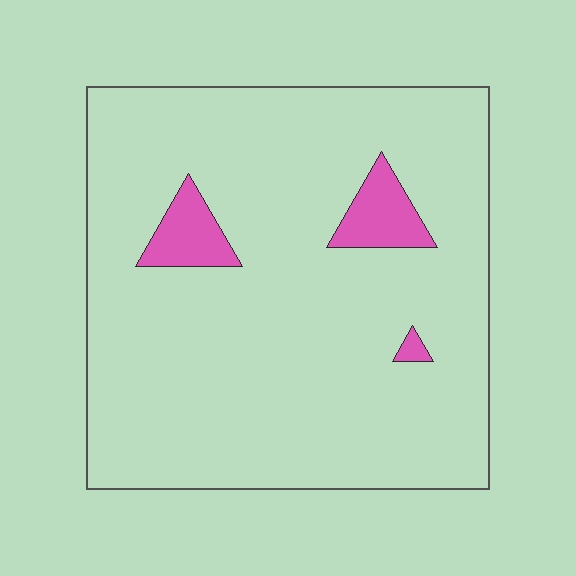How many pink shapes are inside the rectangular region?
3.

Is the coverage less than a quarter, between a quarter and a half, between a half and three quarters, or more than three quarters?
Less than a quarter.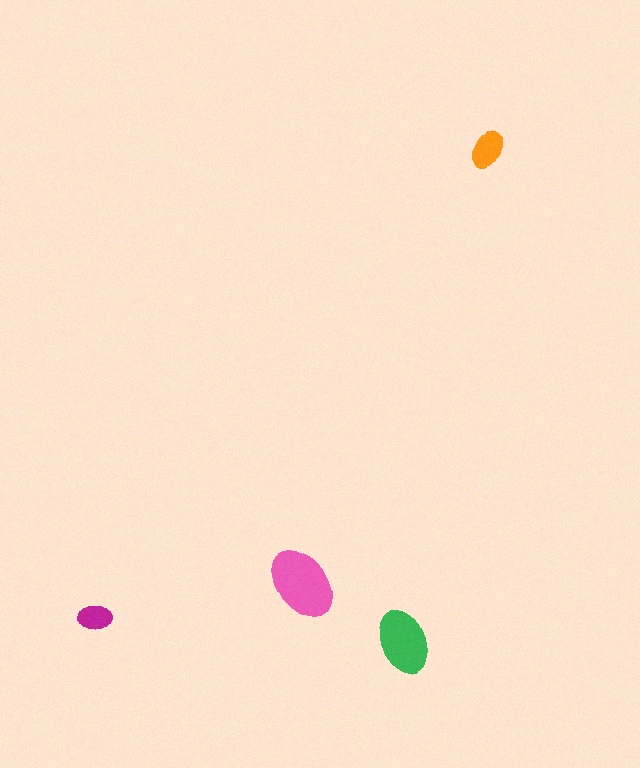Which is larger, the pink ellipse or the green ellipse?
The pink one.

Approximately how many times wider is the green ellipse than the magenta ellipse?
About 2 times wider.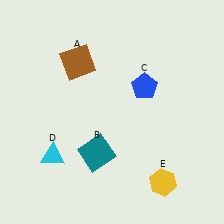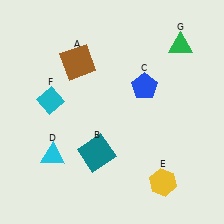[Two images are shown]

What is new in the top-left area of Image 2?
A cyan diamond (F) was added in the top-left area of Image 2.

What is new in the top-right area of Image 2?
A green triangle (G) was added in the top-right area of Image 2.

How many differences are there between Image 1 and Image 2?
There are 2 differences between the two images.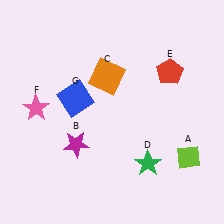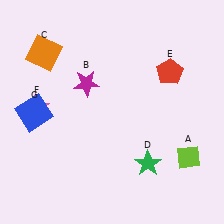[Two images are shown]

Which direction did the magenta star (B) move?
The magenta star (B) moved up.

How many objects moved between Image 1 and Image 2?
3 objects moved between the two images.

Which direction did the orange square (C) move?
The orange square (C) moved left.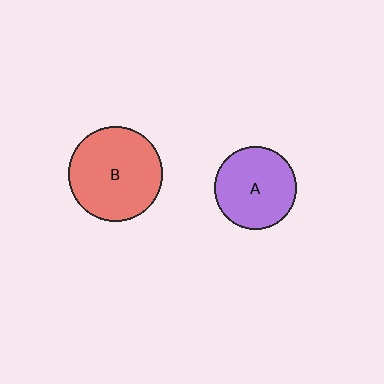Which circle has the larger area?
Circle B (red).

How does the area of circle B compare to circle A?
Approximately 1.3 times.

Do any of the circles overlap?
No, none of the circles overlap.